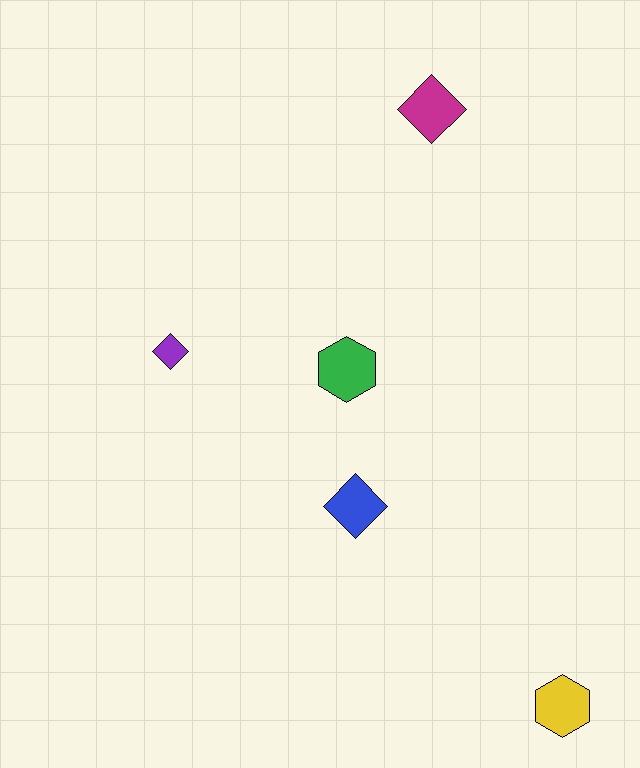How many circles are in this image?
There are no circles.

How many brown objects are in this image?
There are no brown objects.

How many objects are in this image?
There are 5 objects.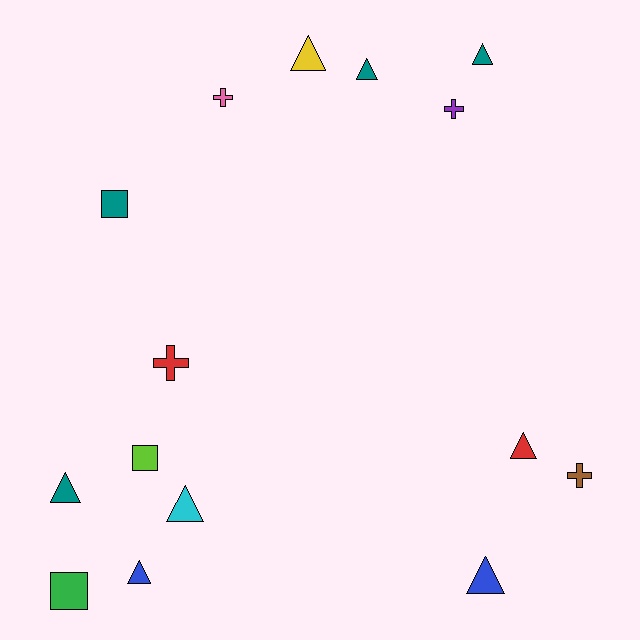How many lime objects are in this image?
There is 1 lime object.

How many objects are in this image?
There are 15 objects.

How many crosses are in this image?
There are 4 crosses.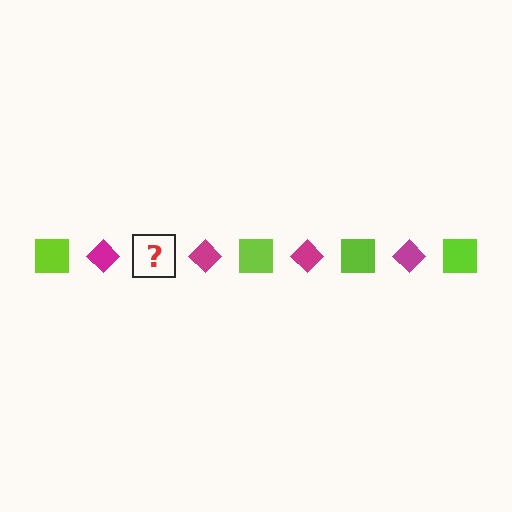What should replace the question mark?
The question mark should be replaced with a lime square.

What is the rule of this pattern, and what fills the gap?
The rule is that the pattern alternates between lime square and magenta diamond. The gap should be filled with a lime square.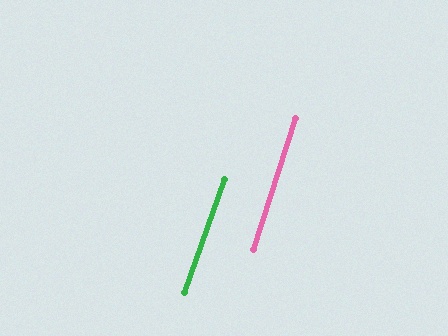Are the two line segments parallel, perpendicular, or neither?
Parallel — their directions differ by only 1.8°.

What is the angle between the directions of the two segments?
Approximately 2 degrees.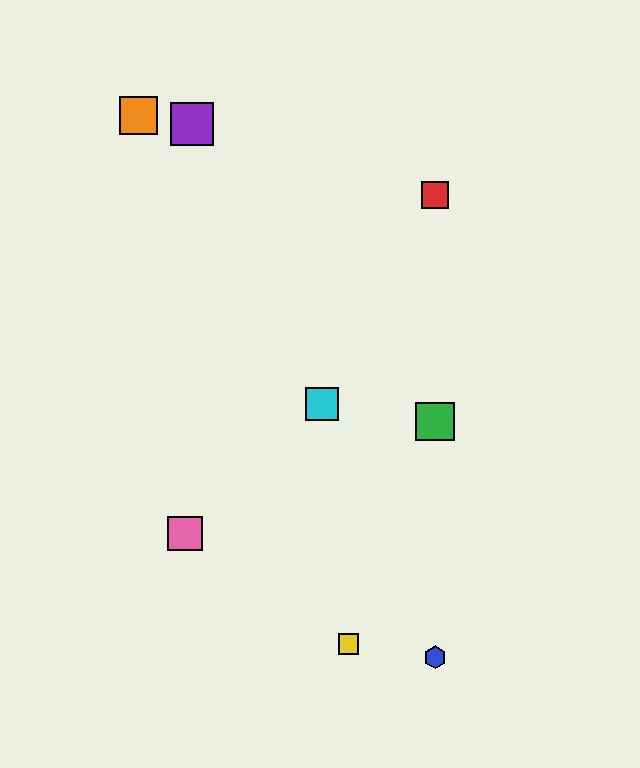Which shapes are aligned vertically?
The red square, the blue hexagon, the green square are aligned vertically.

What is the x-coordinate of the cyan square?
The cyan square is at x≈322.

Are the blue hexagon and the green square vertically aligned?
Yes, both are at x≈435.